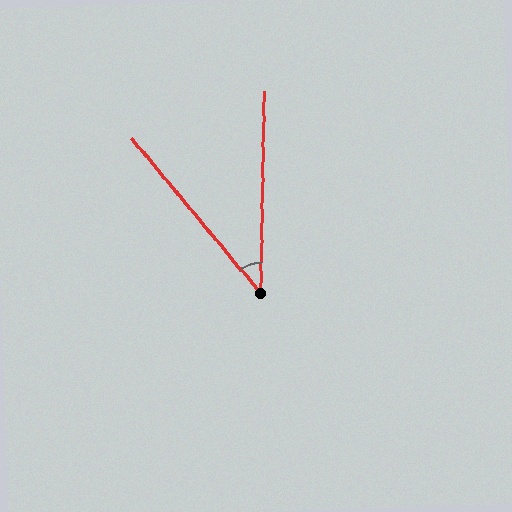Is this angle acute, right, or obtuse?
It is acute.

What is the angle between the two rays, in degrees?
Approximately 41 degrees.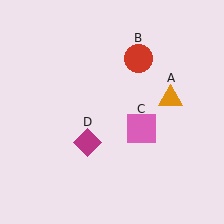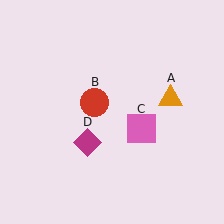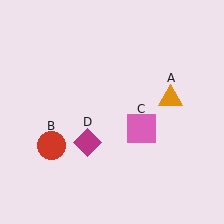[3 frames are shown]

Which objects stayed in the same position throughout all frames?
Orange triangle (object A) and pink square (object C) and magenta diamond (object D) remained stationary.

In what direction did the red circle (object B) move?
The red circle (object B) moved down and to the left.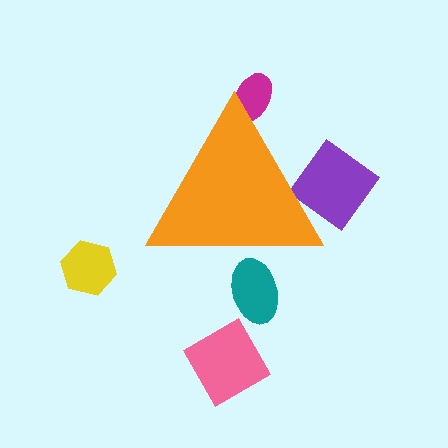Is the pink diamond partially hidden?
No, the pink diamond is fully visible.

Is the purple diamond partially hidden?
Yes, the purple diamond is partially hidden behind the orange triangle.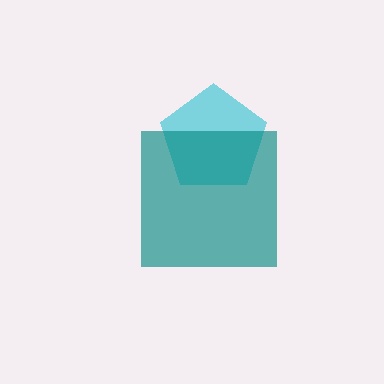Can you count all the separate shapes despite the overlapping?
Yes, there are 2 separate shapes.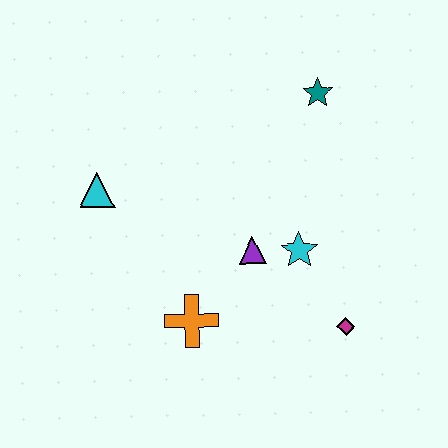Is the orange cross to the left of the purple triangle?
Yes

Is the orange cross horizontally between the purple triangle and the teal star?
No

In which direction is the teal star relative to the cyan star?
The teal star is above the cyan star.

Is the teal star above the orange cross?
Yes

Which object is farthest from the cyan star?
The cyan triangle is farthest from the cyan star.